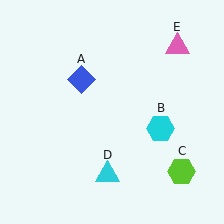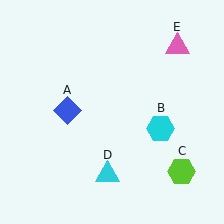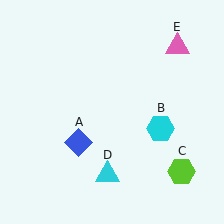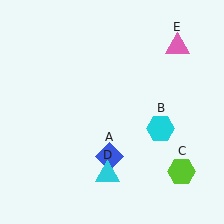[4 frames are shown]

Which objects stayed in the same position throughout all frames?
Cyan hexagon (object B) and lime hexagon (object C) and cyan triangle (object D) and pink triangle (object E) remained stationary.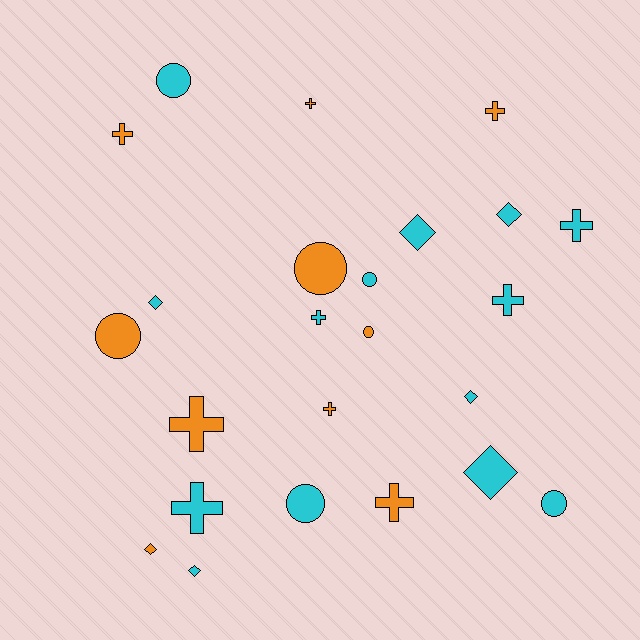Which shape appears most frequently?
Cross, with 10 objects.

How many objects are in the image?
There are 24 objects.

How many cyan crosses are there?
There are 4 cyan crosses.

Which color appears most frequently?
Cyan, with 14 objects.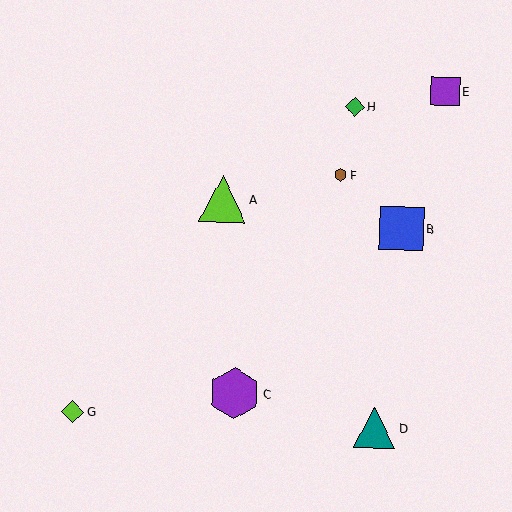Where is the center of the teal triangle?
The center of the teal triangle is at (375, 428).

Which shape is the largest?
The purple hexagon (labeled C) is the largest.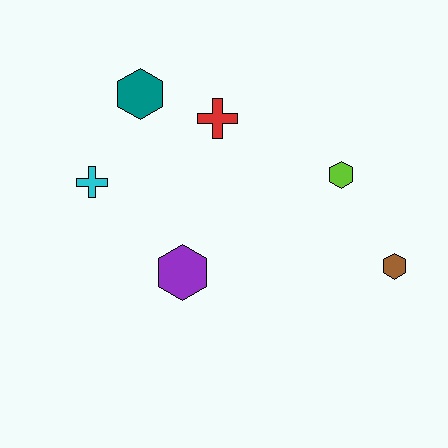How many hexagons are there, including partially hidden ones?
There are 4 hexagons.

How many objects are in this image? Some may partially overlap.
There are 6 objects.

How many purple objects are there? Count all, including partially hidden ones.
There is 1 purple object.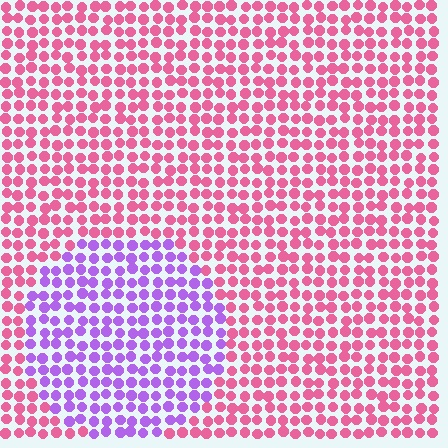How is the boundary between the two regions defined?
The boundary is defined purely by a slight shift in hue (about 60 degrees). Spacing, size, and orientation are identical on both sides.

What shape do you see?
I see a circle.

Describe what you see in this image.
The image is filled with small pink elements in a uniform arrangement. A circle-shaped region is visible where the elements are tinted to a slightly different hue, forming a subtle color boundary.